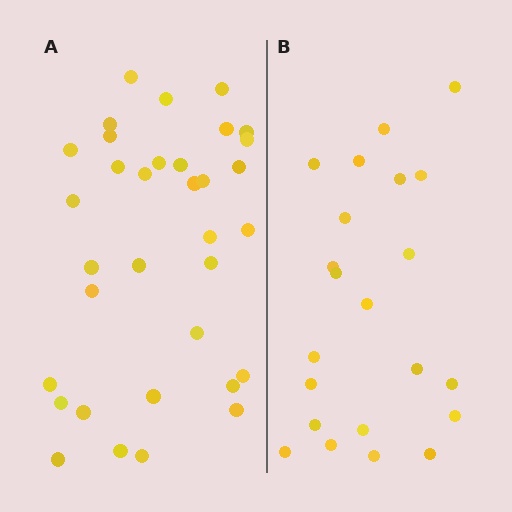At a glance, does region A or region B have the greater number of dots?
Region A (the left region) has more dots.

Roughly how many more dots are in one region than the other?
Region A has roughly 12 or so more dots than region B.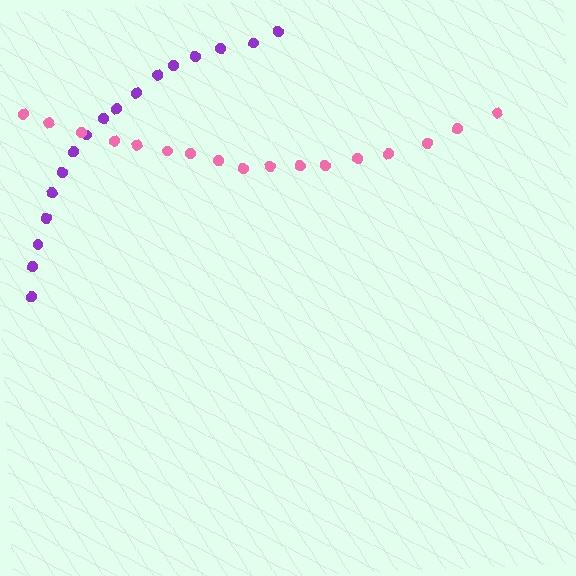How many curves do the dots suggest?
There are 2 distinct paths.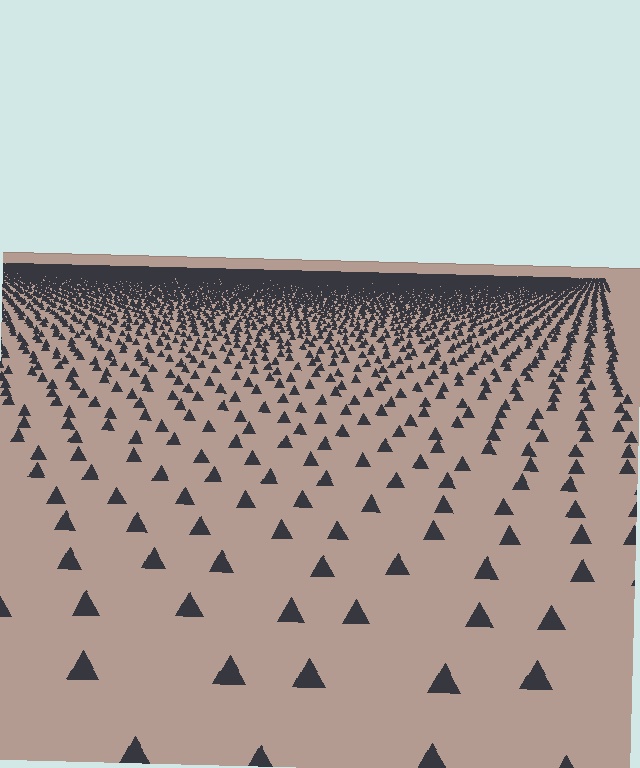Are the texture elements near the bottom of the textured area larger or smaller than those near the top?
Larger. Near the bottom, elements are closer to the viewer and appear at a bigger on-screen size.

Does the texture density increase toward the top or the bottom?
Density increases toward the top.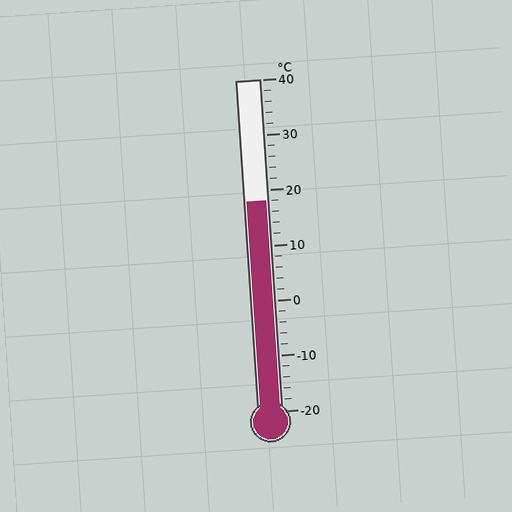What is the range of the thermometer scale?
The thermometer scale ranges from -20°C to 40°C.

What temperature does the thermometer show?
The thermometer shows approximately 18°C.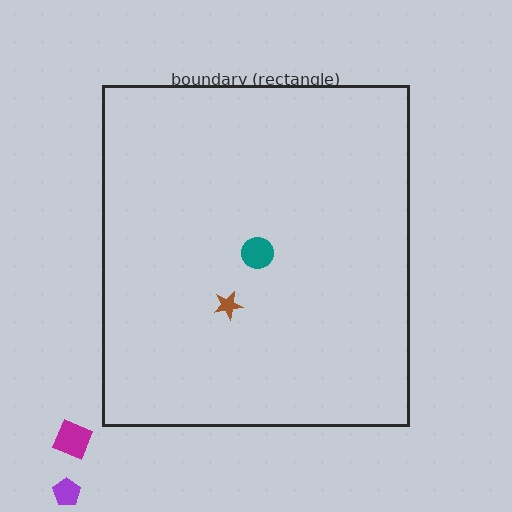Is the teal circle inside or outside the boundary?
Inside.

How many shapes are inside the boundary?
2 inside, 2 outside.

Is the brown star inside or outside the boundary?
Inside.